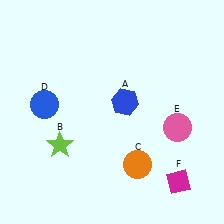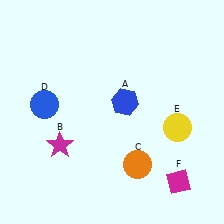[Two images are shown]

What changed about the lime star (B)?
In Image 1, B is lime. In Image 2, it changed to magenta.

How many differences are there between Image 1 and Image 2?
There are 2 differences between the two images.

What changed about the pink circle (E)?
In Image 1, E is pink. In Image 2, it changed to yellow.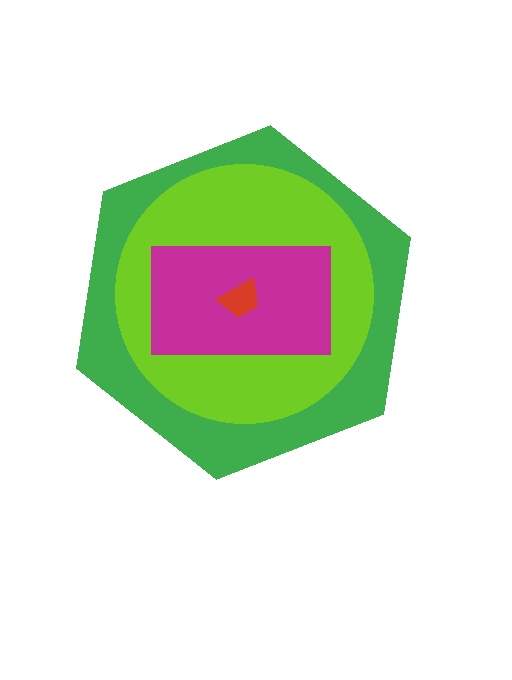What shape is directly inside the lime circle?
The magenta rectangle.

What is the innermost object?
The red trapezoid.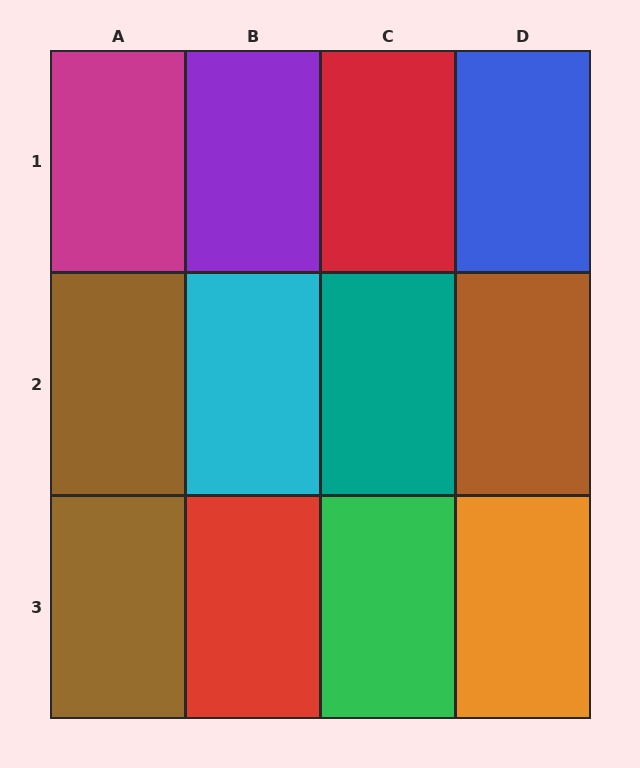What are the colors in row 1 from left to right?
Magenta, purple, red, blue.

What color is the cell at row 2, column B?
Cyan.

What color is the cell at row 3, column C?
Green.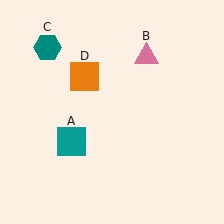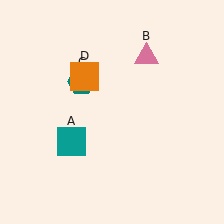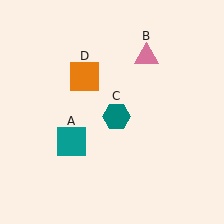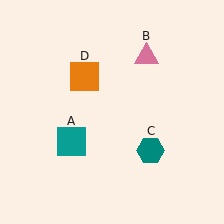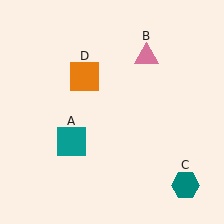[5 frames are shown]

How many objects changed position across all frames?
1 object changed position: teal hexagon (object C).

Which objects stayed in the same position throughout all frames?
Teal square (object A) and pink triangle (object B) and orange square (object D) remained stationary.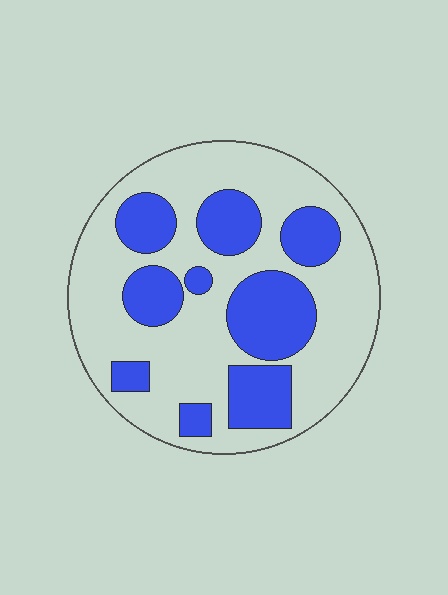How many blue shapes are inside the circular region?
9.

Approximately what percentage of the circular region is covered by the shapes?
Approximately 35%.